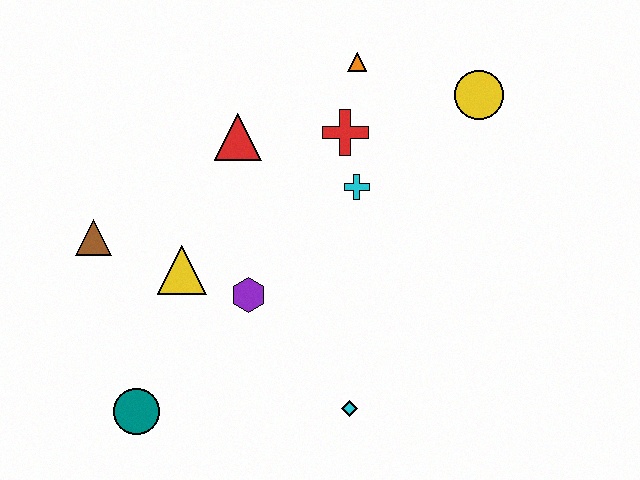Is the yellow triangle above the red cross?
No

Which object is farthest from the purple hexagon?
The yellow circle is farthest from the purple hexagon.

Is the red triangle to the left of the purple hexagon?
Yes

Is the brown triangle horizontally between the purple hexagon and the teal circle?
No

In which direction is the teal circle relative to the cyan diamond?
The teal circle is to the left of the cyan diamond.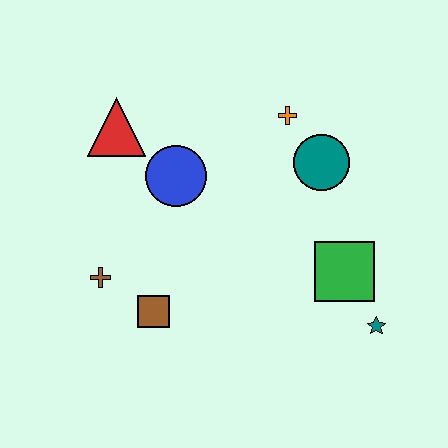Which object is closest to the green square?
The teal star is closest to the green square.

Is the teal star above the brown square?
No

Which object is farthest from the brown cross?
The teal star is farthest from the brown cross.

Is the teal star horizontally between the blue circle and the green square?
No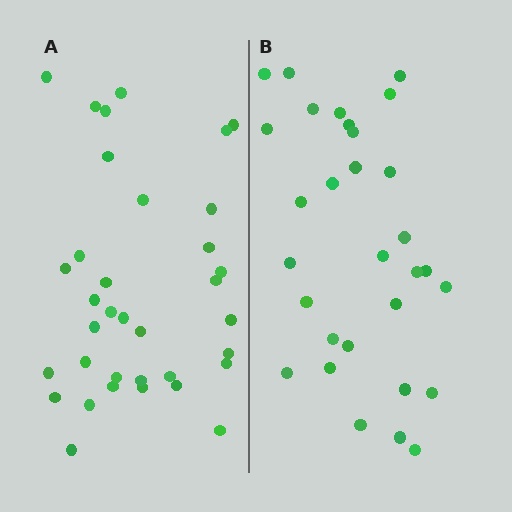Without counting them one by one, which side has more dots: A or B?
Region A (the left region) has more dots.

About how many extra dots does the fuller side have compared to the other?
Region A has about 5 more dots than region B.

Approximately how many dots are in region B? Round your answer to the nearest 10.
About 30 dots.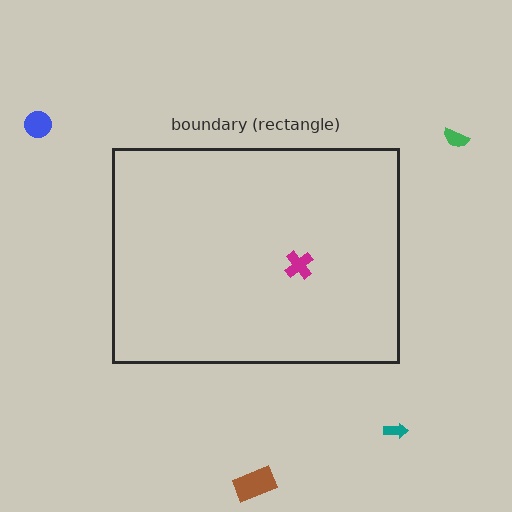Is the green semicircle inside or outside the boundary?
Outside.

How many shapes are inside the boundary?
1 inside, 4 outside.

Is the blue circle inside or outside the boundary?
Outside.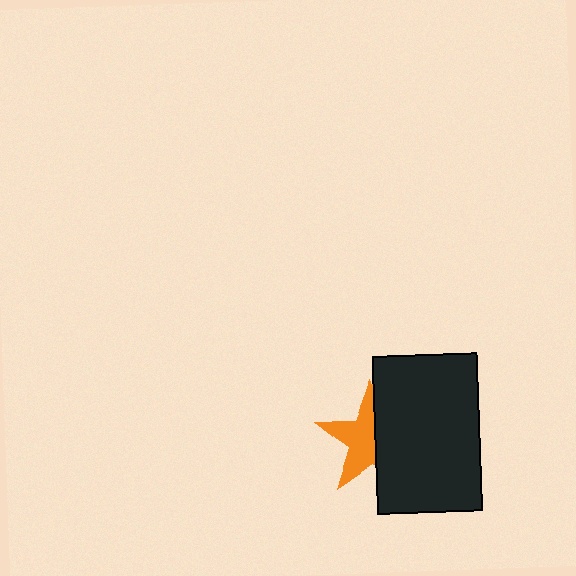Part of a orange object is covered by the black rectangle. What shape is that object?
It is a star.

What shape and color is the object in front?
The object in front is a black rectangle.